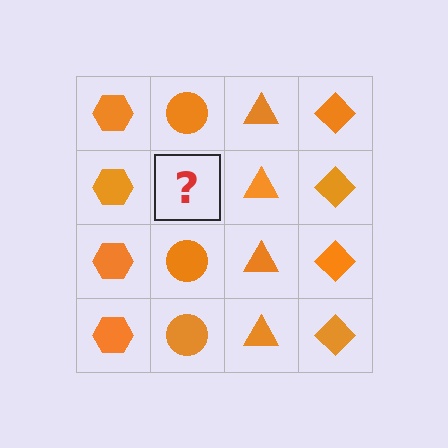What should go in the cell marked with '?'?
The missing cell should contain an orange circle.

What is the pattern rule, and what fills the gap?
The rule is that each column has a consistent shape. The gap should be filled with an orange circle.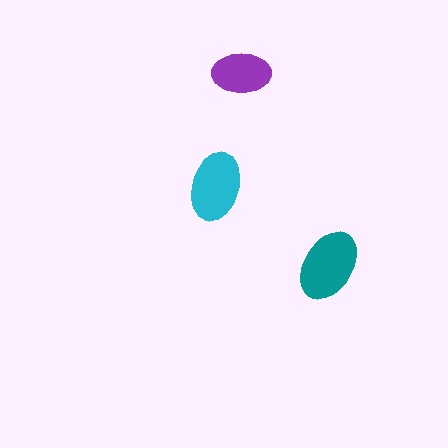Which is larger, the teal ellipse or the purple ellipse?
The teal one.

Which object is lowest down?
The teal ellipse is bottommost.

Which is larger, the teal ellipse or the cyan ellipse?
The teal one.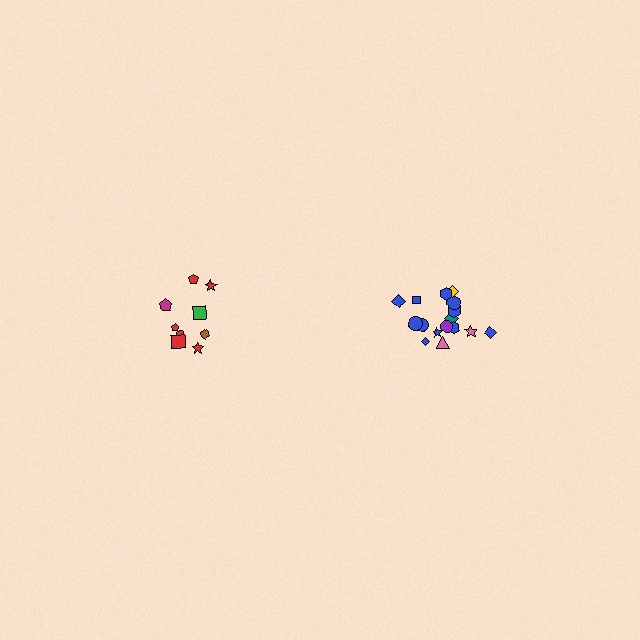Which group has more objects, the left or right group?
The right group.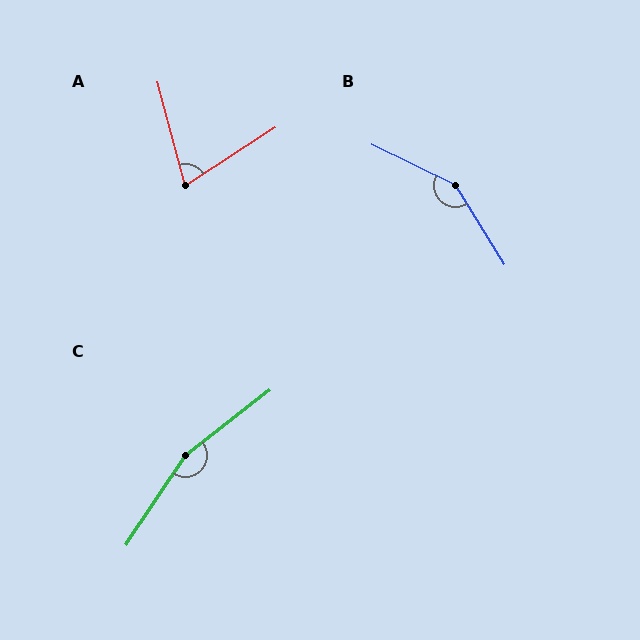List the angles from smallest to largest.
A (72°), B (147°), C (161°).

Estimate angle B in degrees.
Approximately 147 degrees.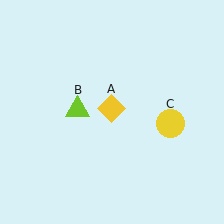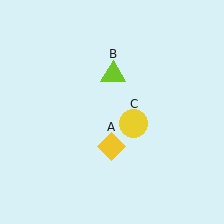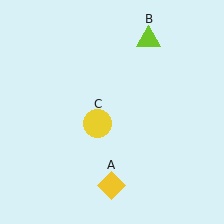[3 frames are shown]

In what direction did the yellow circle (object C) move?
The yellow circle (object C) moved left.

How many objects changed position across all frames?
3 objects changed position: yellow diamond (object A), lime triangle (object B), yellow circle (object C).